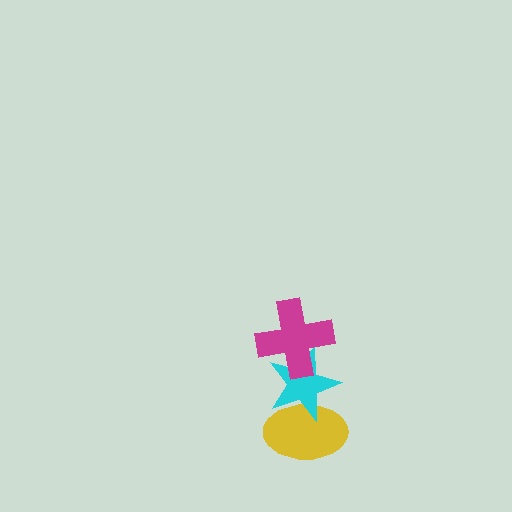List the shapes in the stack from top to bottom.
From top to bottom: the magenta cross, the cyan star, the yellow ellipse.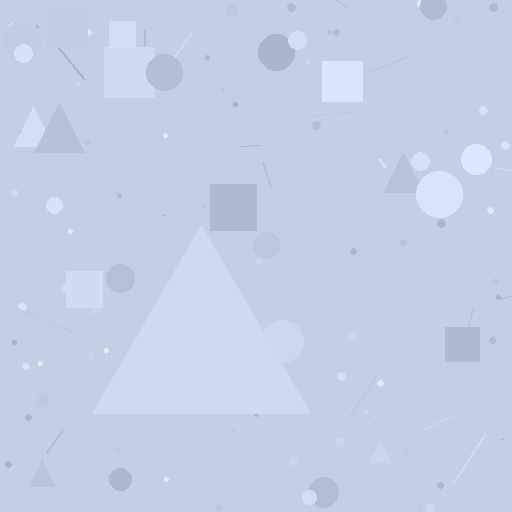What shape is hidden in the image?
A triangle is hidden in the image.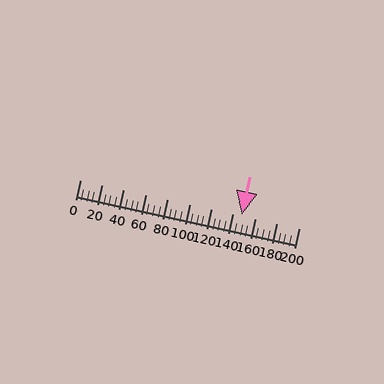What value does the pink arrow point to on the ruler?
The pink arrow points to approximately 148.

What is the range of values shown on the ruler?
The ruler shows values from 0 to 200.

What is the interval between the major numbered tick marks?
The major tick marks are spaced 20 units apart.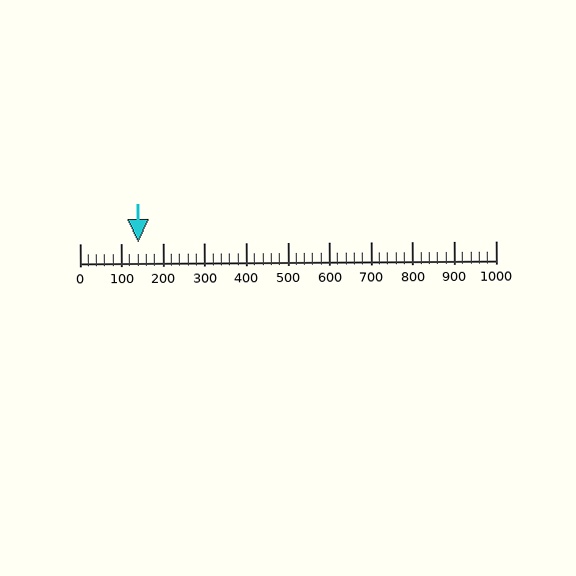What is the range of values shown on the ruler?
The ruler shows values from 0 to 1000.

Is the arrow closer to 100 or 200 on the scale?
The arrow is closer to 100.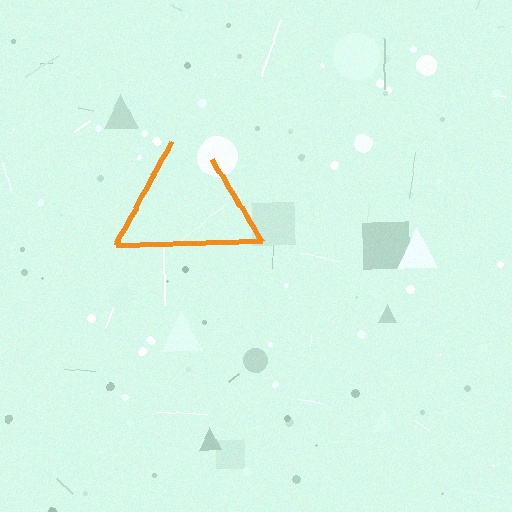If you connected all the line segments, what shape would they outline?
They would outline a triangle.